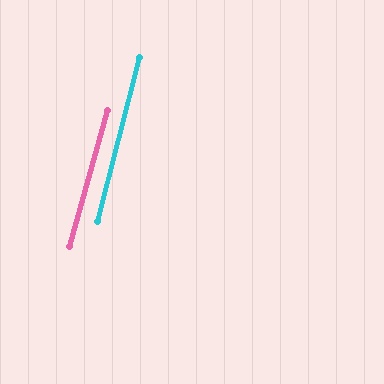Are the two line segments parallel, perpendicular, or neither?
Parallel — their directions differ by only 1.0°.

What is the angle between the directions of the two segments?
Approximately 1 degree.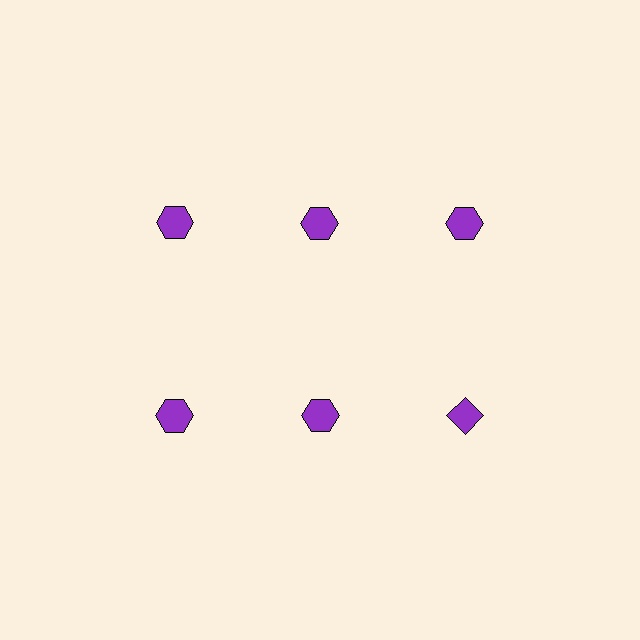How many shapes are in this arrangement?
There are 6 shapes arranged in a grid pattern.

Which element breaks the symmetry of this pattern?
The purple diamond in the second row, center column breaks the symmetry. All other shapes are purple hexagons.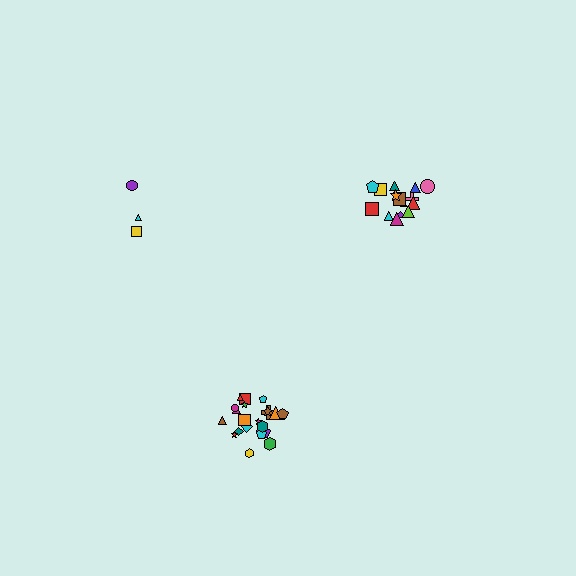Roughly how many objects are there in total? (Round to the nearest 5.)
Roughly 40 objects in total.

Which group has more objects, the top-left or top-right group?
The top-right group.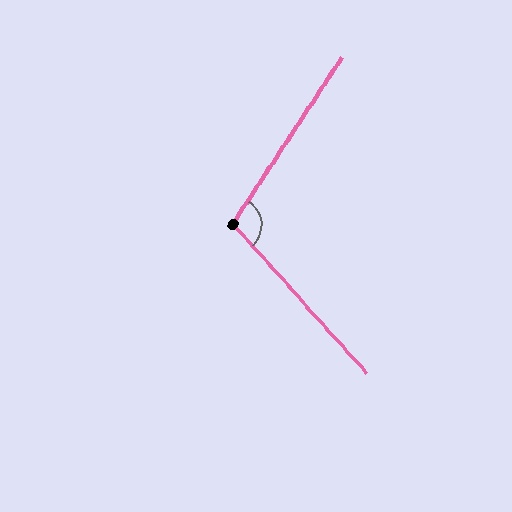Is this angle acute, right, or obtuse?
It is obtuse.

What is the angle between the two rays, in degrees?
Approximately 105 degrees.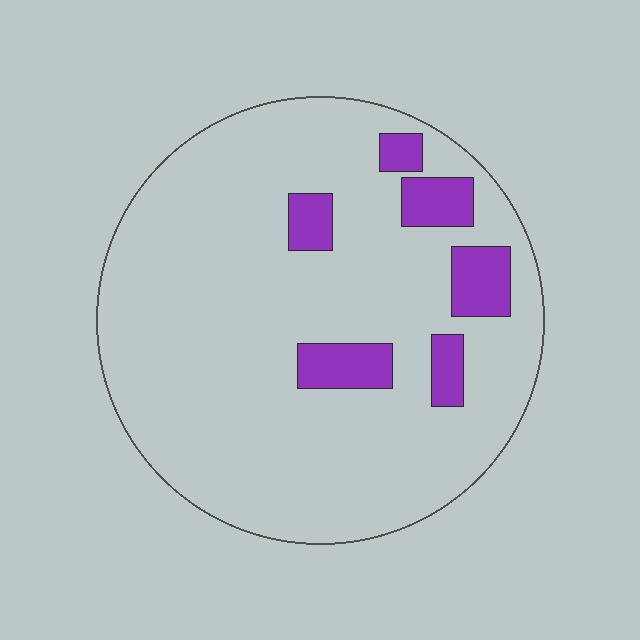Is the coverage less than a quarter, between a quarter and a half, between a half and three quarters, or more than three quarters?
Less than a quarter.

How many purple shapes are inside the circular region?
6.